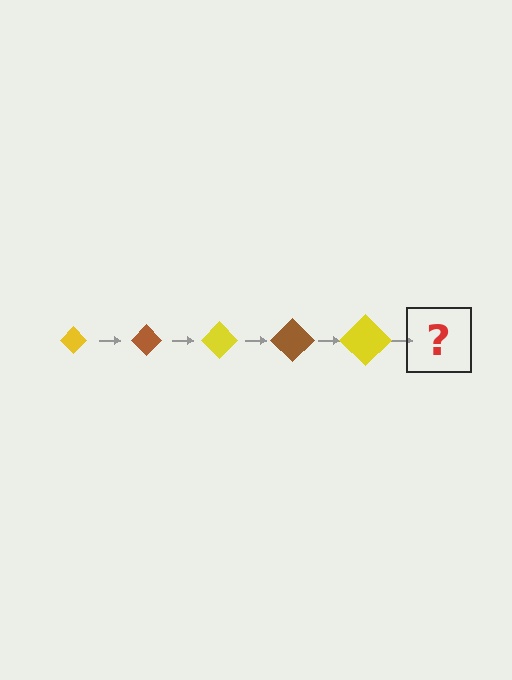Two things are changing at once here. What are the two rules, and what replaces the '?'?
The two rules are that the diamond grows larger each step and the color cycles through yellow and brown. The '?' should be a brown diamond, larger than the previous one.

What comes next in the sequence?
The next element should be a brown diamond, larger than the previous one.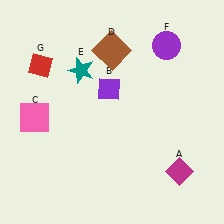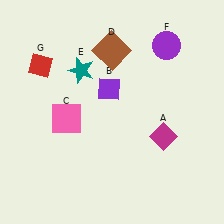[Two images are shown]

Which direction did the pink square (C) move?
The pink square (C) moved right.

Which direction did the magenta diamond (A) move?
The magenta diamond (A) moved up.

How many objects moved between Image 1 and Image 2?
2 objects moved between the two images.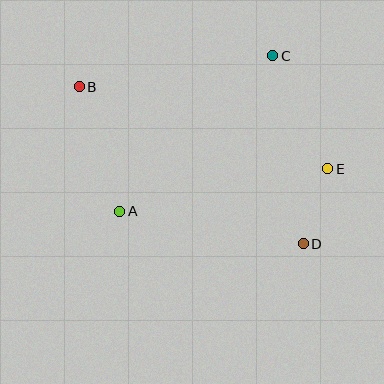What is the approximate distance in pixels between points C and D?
The distance between C and D is approximately 190 pixels.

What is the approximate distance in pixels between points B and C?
The distance between B and C is approximately 196 pixels.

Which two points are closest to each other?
Points D and E are closest to each other.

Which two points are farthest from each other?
Points B and D are farthest from each other.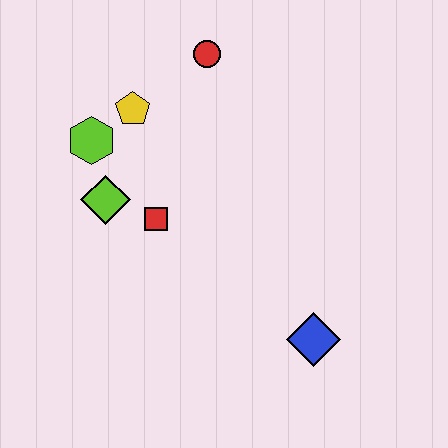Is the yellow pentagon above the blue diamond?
Yes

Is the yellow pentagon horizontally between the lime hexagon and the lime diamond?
No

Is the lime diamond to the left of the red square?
Yes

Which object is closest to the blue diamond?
The red square is closest to the blue diamond.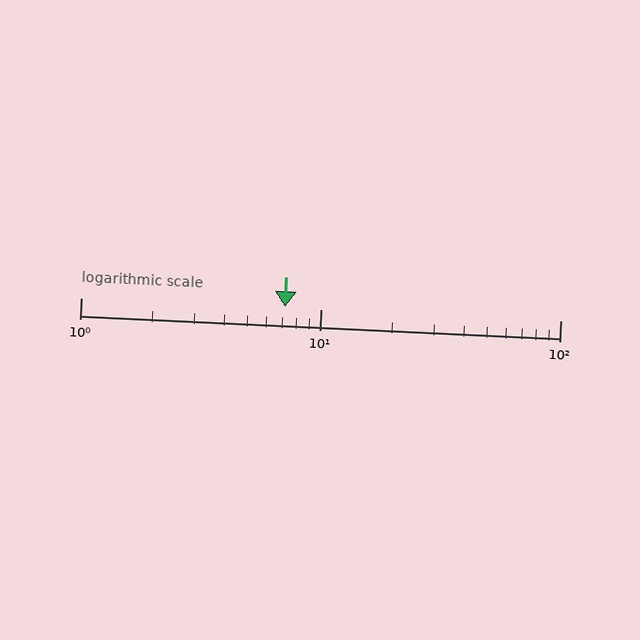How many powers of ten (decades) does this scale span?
The scale spans 2 decades, from 1 to 100.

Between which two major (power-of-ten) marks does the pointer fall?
The pointer is between 1 and 10.